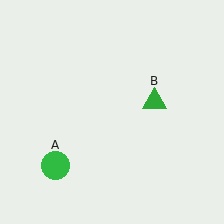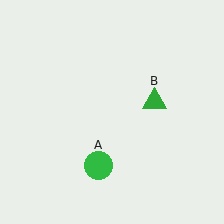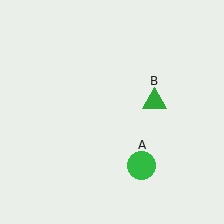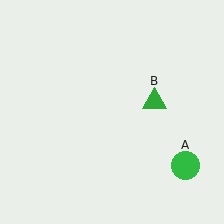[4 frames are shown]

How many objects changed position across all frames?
1 object changed position: green circle (object A).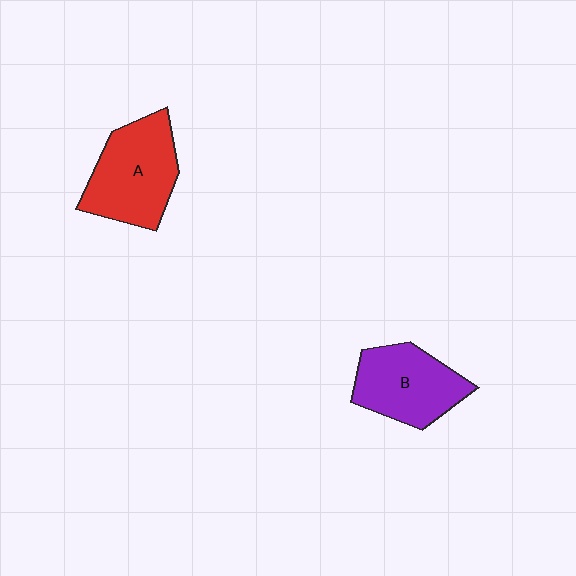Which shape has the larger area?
Shape A (red).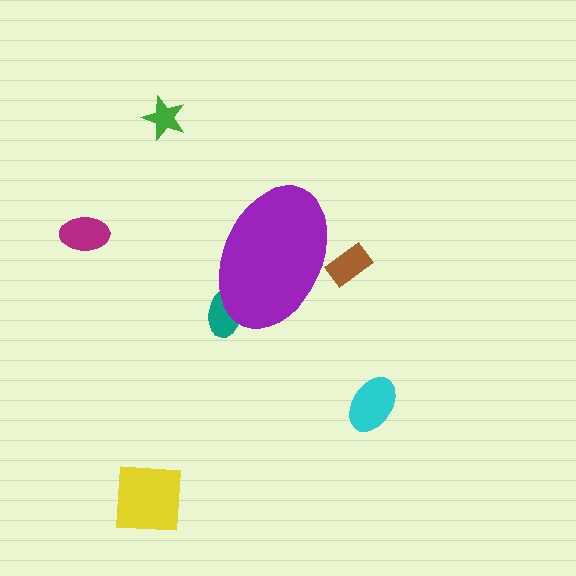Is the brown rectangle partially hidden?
Yes, the brown rectangle is partially hidden behind the purple ellipse.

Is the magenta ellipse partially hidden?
No, the magenta ellipse is fully visible.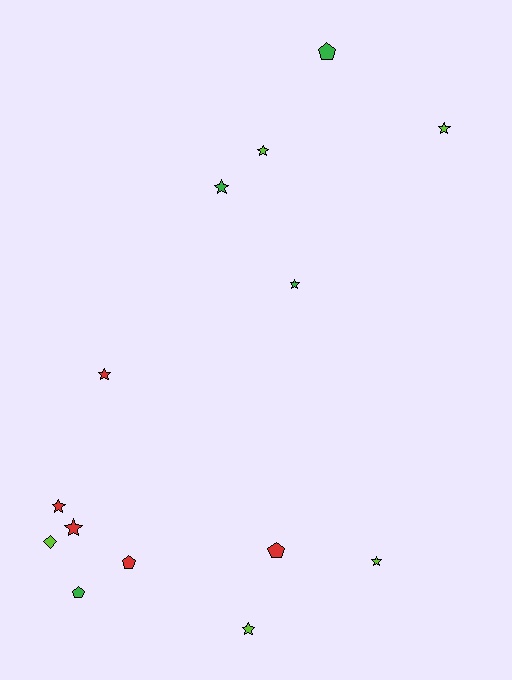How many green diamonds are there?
There are no green diamonds.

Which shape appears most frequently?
Star, with 9 objects.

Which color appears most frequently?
Red, with 5 objects.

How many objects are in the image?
There are 14 objects.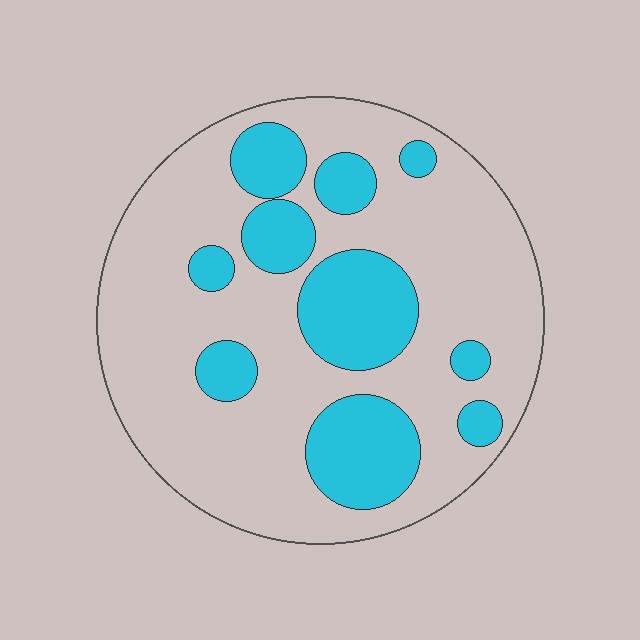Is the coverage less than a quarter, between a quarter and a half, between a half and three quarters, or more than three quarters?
Between a quarter and a half.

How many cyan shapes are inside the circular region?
10.